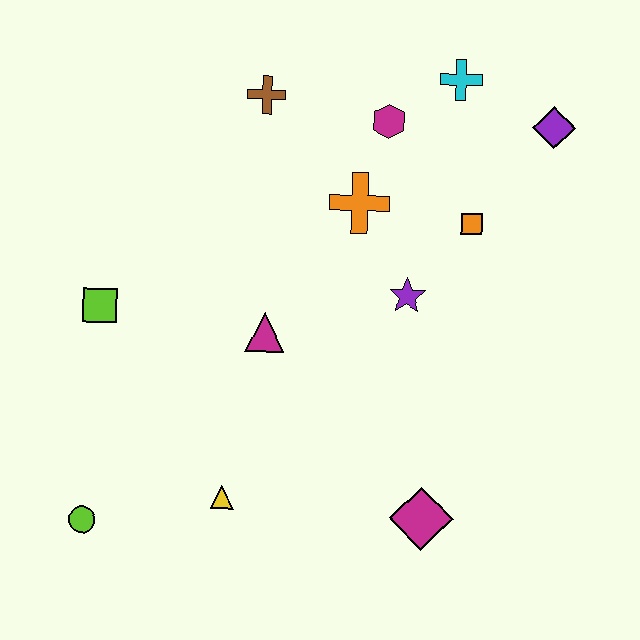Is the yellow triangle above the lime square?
No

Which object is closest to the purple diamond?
The cyan cross is closest to the purple diamond.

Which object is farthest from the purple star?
The lime circle is farthest from the purple star.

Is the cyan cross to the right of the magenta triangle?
Yes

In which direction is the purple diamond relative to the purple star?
The purple diamond is above the purple star.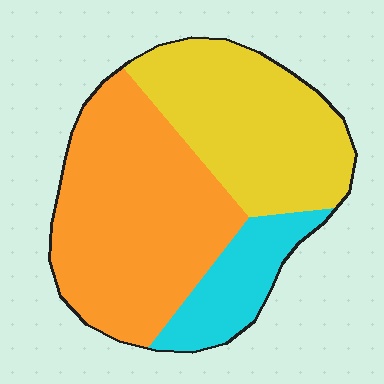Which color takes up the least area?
Cyan, at roughly 15%.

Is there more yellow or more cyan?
Yellow.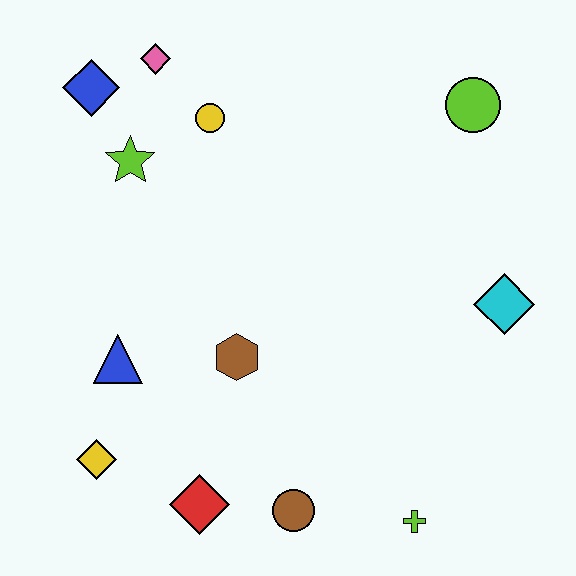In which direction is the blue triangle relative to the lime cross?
The blue triangle is to the left of the lime cross.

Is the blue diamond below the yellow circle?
No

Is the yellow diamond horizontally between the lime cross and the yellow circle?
No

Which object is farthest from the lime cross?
The blue diamond is farthest from the lime cross.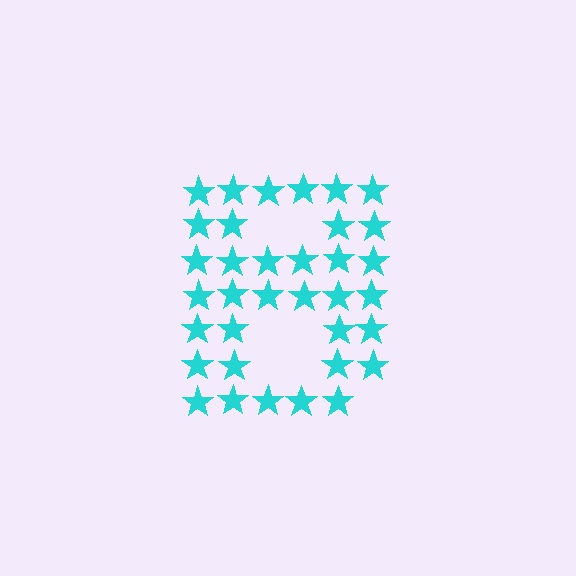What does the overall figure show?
The overall figure shows the letter B.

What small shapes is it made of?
It is made of small stars.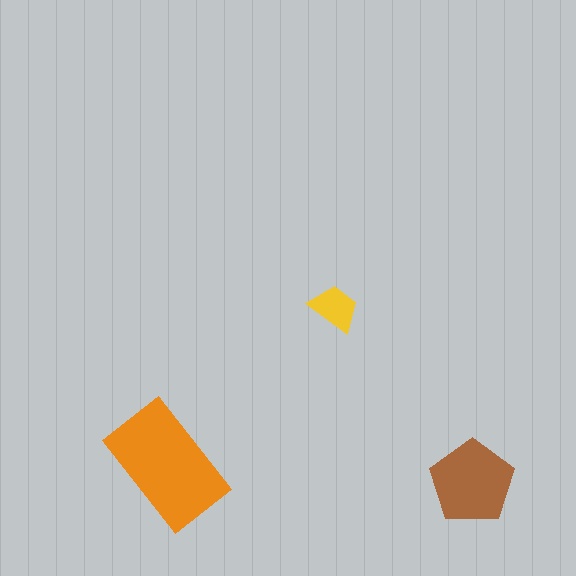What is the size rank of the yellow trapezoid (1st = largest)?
3rd.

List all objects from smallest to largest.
The yellow trapezoid, the brown pentagon, the orange rectangle.